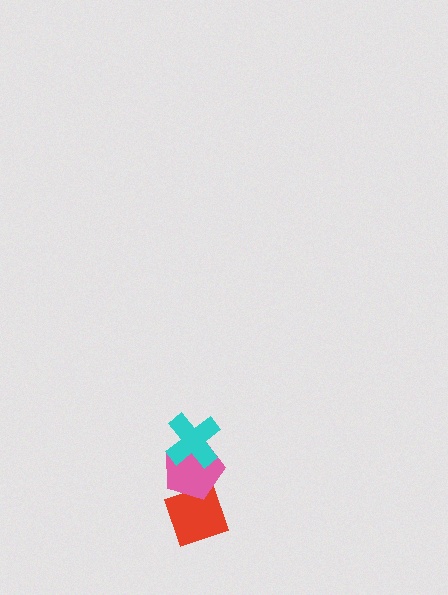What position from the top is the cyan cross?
The cyan cross is 1st from the top.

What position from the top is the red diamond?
The red diamond is 3rd from the top.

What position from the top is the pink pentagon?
The pink pentagon is 2nd from the top.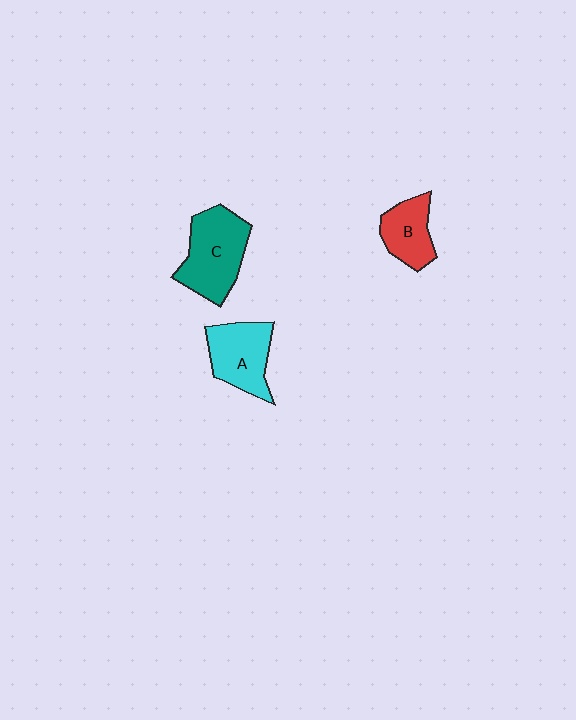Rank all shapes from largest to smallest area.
From largest to smallest: C (teal), A (cyan), B (red).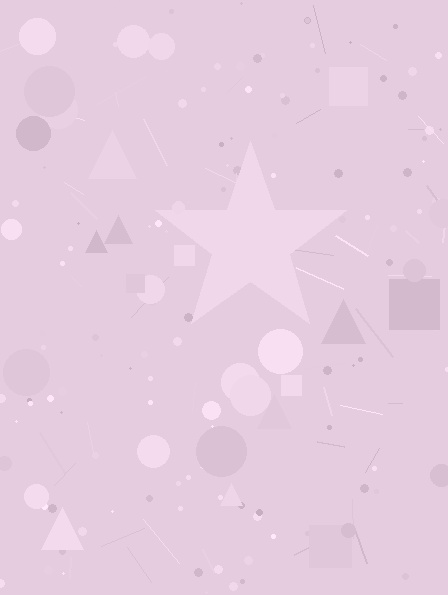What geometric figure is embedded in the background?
A star is embedded in the background.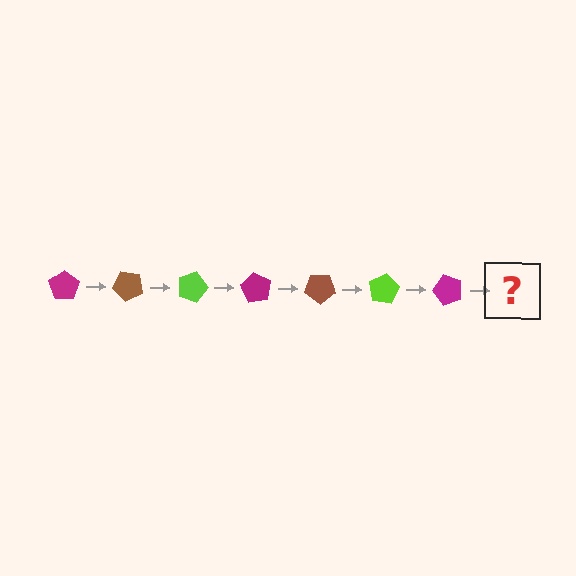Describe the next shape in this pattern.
It should be a brown pentagon, rotated 315 degrees from the start.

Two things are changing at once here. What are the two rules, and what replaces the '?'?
The two rules are that it rotates 45 degrees each step and the color cycles through magenta, brown, and lime. The '?' should be a brown pentagon, rotated 315 degrees from the start.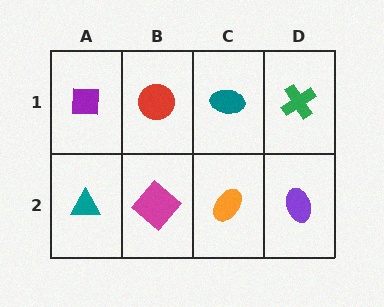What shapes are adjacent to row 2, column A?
A purple square (row 1, column A), a magenta diamond (row 2, column B).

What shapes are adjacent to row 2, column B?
A red circle (row 1, column B), a teal triangle (row 2, column A), an orange ellipse (row 2, column C).